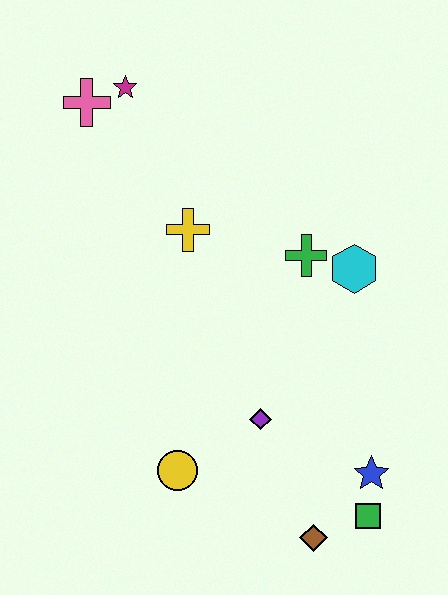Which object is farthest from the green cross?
The brown diamond is farthest from the green cross.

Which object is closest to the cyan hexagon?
The green cross is closest to the cyan hexagon.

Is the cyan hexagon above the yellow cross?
No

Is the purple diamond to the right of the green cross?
No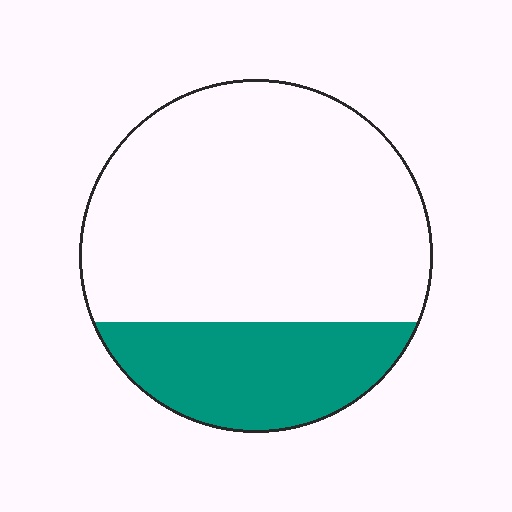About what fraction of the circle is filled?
About one quarter (1/4).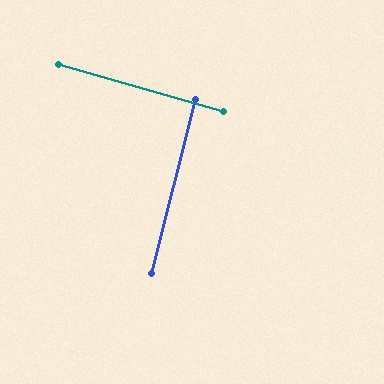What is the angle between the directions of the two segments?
Approximately 88 degrees.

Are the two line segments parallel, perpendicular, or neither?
Perpendicular — they meet at approximately 88°.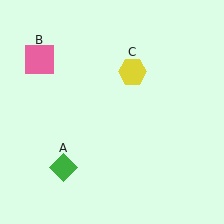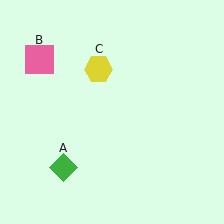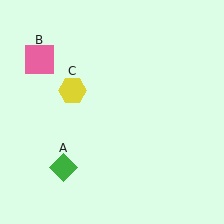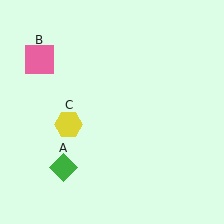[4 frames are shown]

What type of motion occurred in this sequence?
The yellow hexagon (object C) rotated counterclockwise around the center of the scene.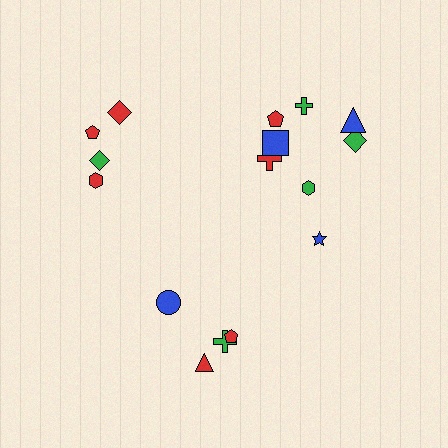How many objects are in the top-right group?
There are 8 objects.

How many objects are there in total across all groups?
There are 16 objects.